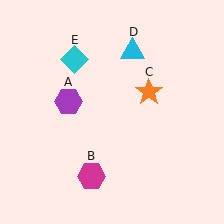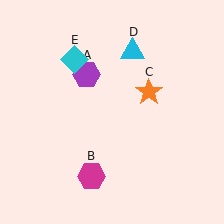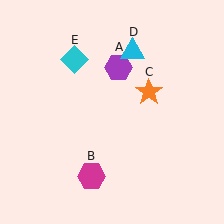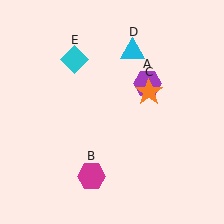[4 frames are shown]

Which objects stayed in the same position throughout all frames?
Magenta hexagon (object B) and orange star (object C) and cyan triangle (object D) and cyan diamond (object E) remained stationary.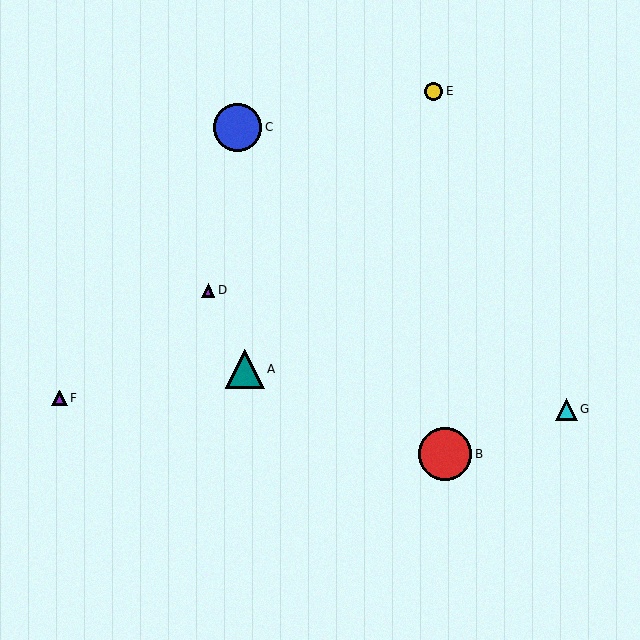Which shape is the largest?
The red circle (labeled B) is the largest.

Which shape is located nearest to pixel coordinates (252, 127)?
The blue circle (labeled C) at (238, 127) is nearest to that location.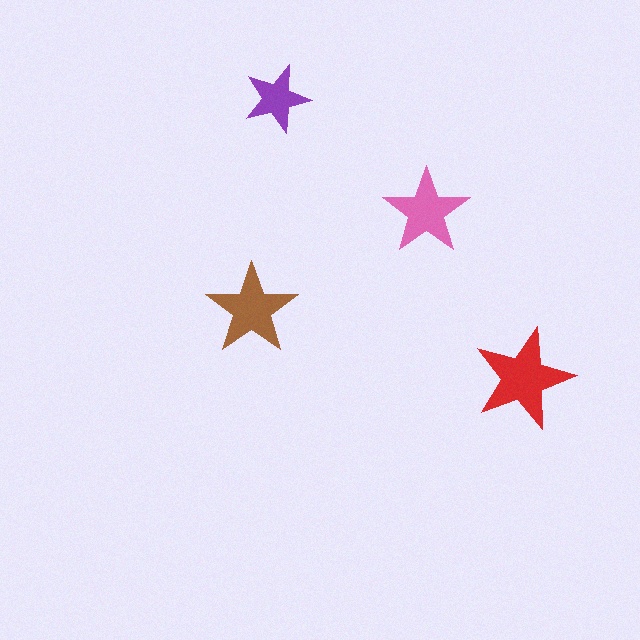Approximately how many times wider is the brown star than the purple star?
About 1.5 times wider.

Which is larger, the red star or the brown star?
The red one.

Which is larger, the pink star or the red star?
The red one.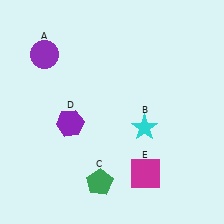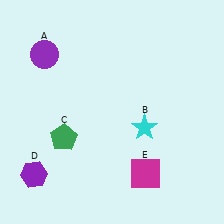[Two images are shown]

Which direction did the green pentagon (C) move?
The green pentagon (C) moved up.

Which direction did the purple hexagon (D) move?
The purple hexagon (D) moved down.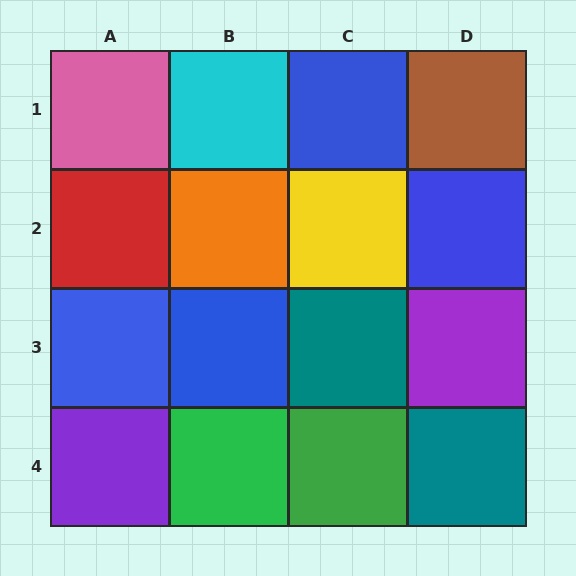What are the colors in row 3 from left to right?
Blue, blue, teal, purple.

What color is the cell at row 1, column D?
Brown.